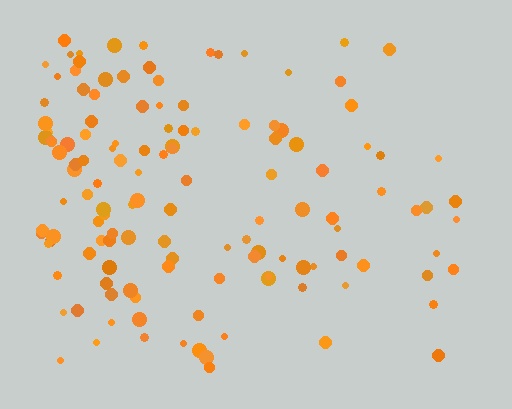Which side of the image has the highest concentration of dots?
The left.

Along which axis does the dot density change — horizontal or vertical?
Horizontal.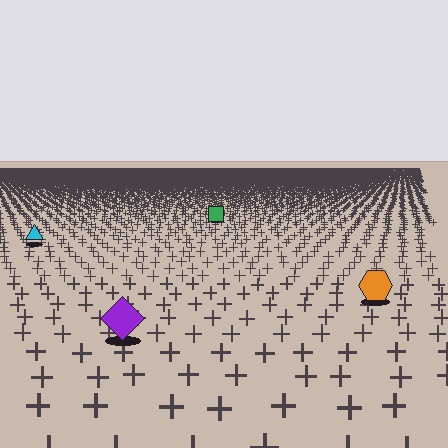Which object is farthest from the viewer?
The green square is farthest from the viewer. It appears smaller and the ground texture around it is denser.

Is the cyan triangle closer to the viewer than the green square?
Yes. The cyan triangle is closer — you can tell from the texture gradient: the ground texture is coarser near it.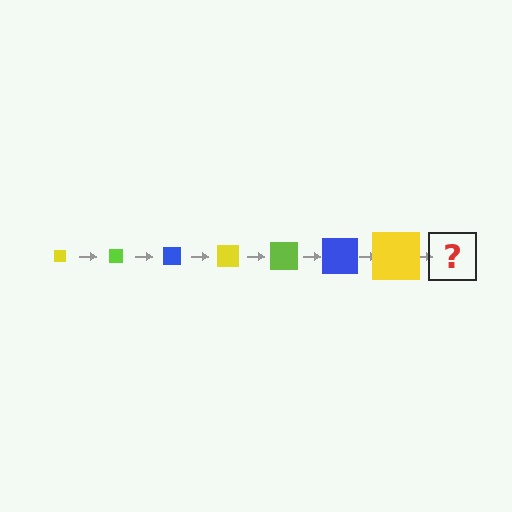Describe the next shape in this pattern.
It should be a lime square, larger than the previous one.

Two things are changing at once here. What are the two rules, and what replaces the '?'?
The two rules are that the square grows larger each step and the color cycles through yellow, lime, and blue. The '?' should be a lime square, larger than the previous one.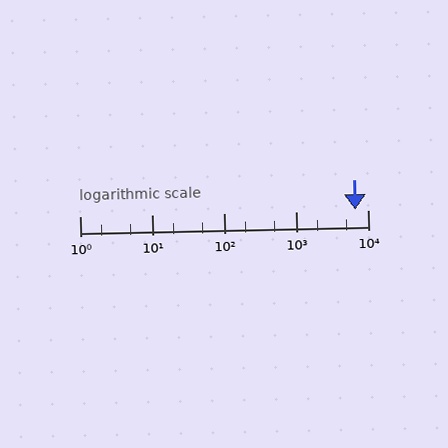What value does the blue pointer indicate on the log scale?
The pointer indicates approximately 6700.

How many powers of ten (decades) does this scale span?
The scale spans 4 decades, from 1 to 10000.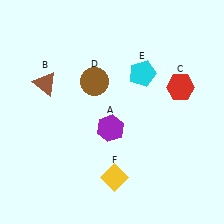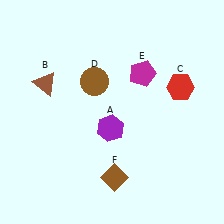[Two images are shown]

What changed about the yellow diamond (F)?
In Image 1, F is yellow. In Image 2, it changed to brown.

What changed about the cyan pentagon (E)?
In Image 1, E is cyan. In Image 2, it changed to magenta.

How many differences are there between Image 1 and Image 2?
There are 2 differences between the two images.